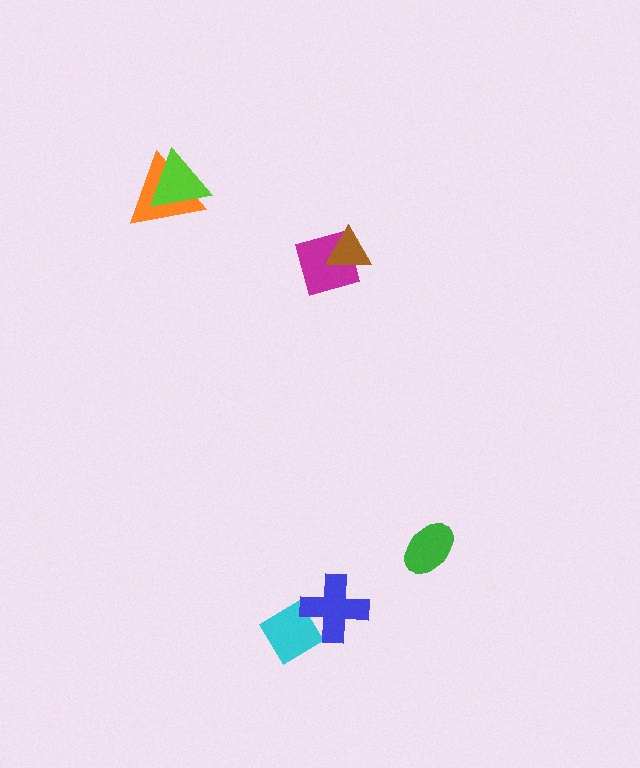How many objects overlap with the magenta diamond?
1 object overlaps with the magenta diamond.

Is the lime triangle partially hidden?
No, no other shape covers it.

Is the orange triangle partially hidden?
Yes, it is partially covered by another shape.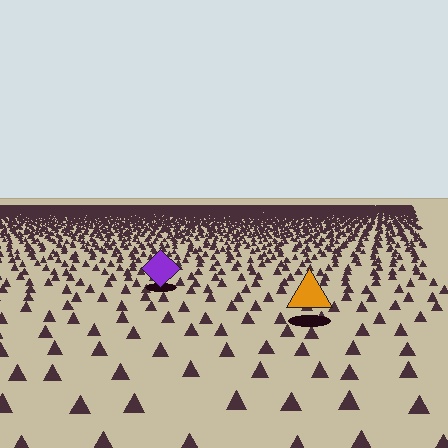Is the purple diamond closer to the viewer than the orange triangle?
No. The orange triangle is closer — you can tell from the texture gradient: the ground texture is coarser near it.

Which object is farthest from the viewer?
The purple diamond is farthest from the viewer. It appears smaller and the ground texture around it is denser.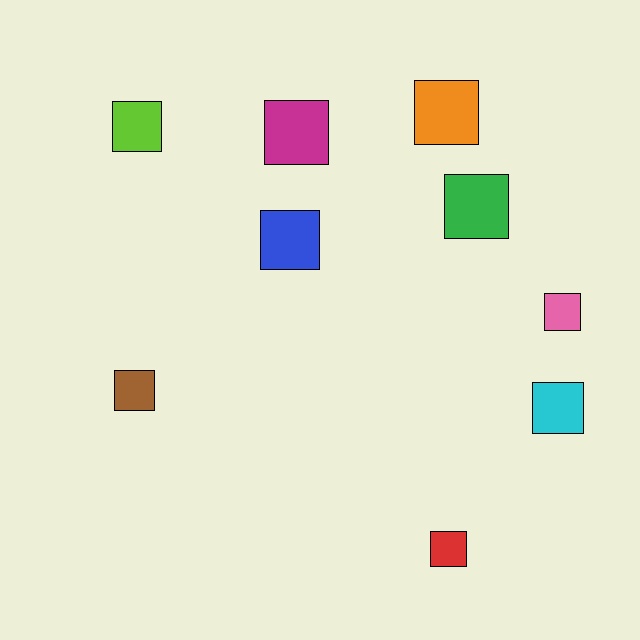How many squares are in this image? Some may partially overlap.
There are 9 squares.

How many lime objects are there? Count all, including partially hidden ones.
There is 1 lime object.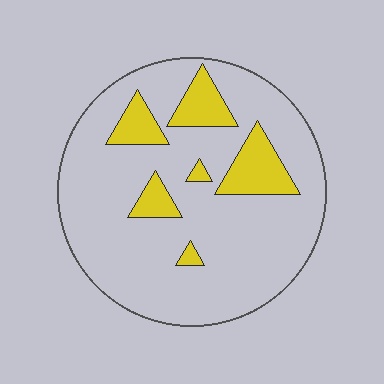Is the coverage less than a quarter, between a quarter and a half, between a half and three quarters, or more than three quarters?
Less than a quarter.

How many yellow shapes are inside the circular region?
6.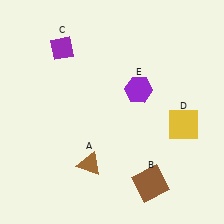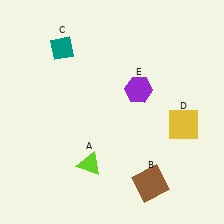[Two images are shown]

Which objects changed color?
A changed from brown to lime. C changed from purple to teal.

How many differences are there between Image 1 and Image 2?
There are 2 differences between the two images.